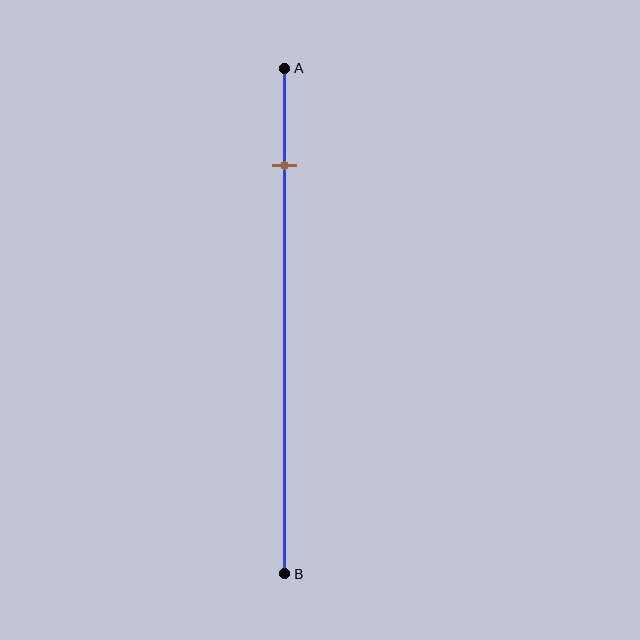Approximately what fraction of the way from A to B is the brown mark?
The brown mark is approximately 20% of the way from A to B.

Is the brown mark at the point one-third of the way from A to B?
No, the mark is at about 20% from A, not at the 33% one-third point.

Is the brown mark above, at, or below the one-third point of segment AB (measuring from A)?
The brown mark is above the one-third point of segment AB.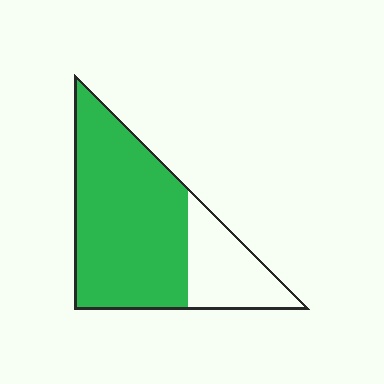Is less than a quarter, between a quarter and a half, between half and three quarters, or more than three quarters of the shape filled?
Between half and three quarters.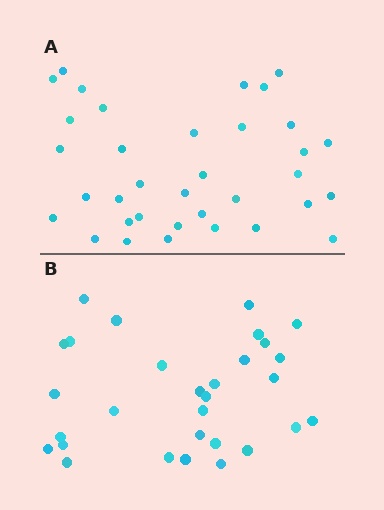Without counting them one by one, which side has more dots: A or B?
Region A (the top region) has more dots.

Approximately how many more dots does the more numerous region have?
Region A has about 5 more dots than region B.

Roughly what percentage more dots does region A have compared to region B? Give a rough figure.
About 15% more.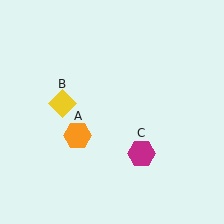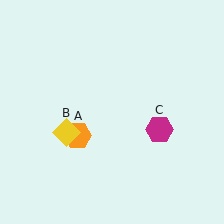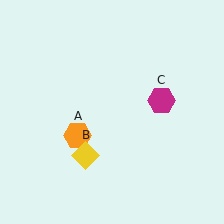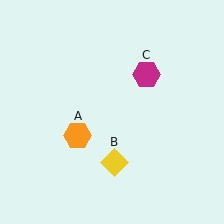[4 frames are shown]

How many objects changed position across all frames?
2 objects changed position: yellow diamond (object B), magenta hexagon (object C).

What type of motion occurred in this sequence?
The yellow diamond (object B), magenta hexagon (object C) rotated counterclockwise around the center of the scene.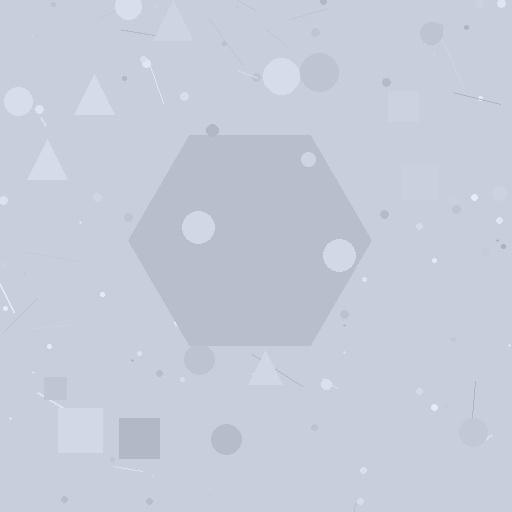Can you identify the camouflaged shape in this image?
The camouflaged shape is a hexagon.